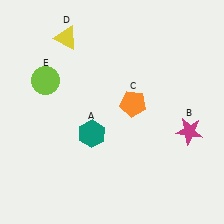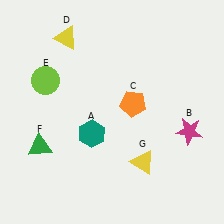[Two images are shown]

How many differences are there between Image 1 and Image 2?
There are 2 differences between the two images.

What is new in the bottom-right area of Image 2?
A yellow triangle (G) was added in the bottom-right area of Image 2.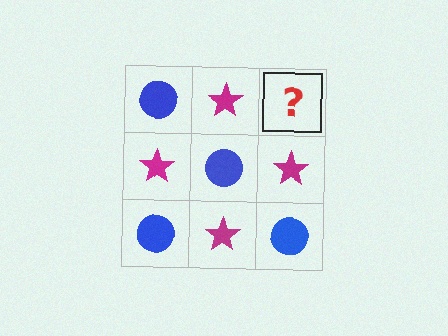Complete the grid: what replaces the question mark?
The question mark should be replaced with a blue circle.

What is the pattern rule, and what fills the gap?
The rule is that it alternates blue circle and magenta star in a checkerboard pattern. The gap should be filled with a blue circle.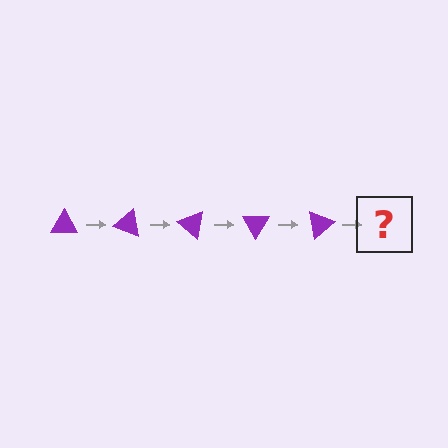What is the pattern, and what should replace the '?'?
The pattern is that the triangle rotates 20 degrees each step. The '?' should be a purple triangle rotated 100 degrees.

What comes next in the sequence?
The next element should be a purple triangle rotated 100 degrees.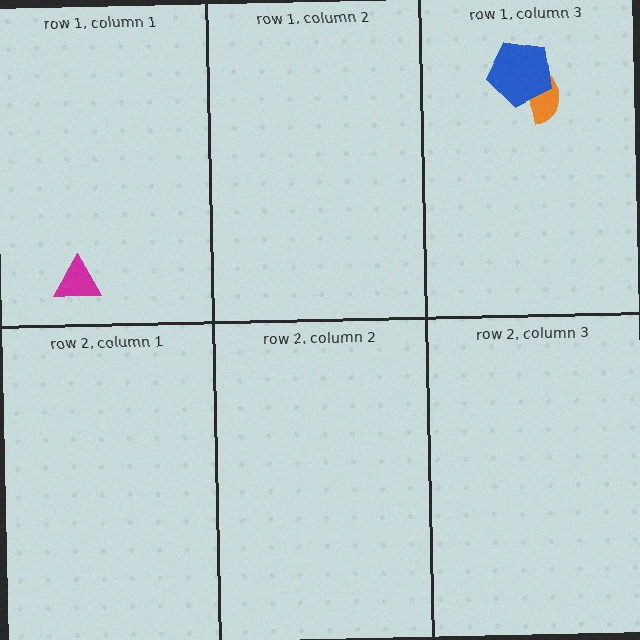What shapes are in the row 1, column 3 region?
The orange semicircle, the blue pentagon.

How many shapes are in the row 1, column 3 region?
2.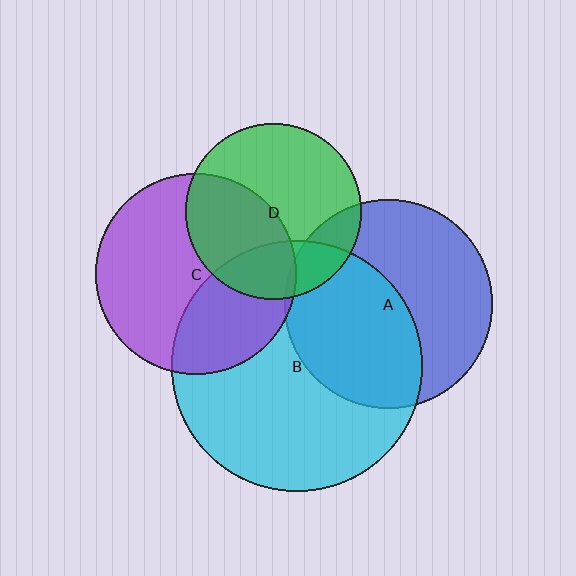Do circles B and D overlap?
Yes.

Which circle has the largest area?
Circle B (cyan).